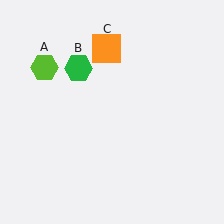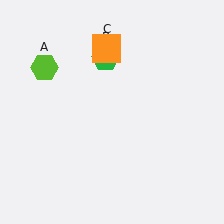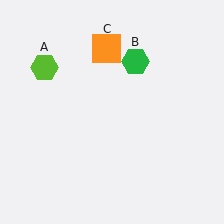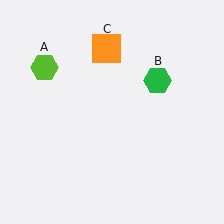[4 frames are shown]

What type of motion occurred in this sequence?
The green hexagon (object B) rotated clockwise around the center of the scene.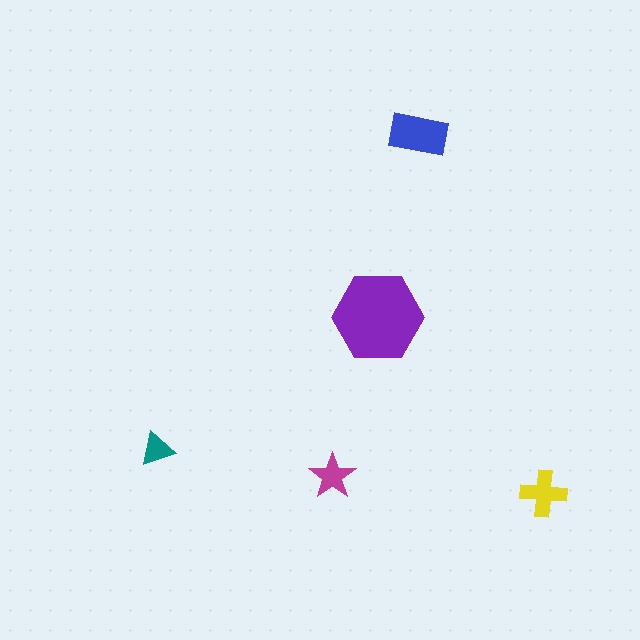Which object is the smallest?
The teal triangle.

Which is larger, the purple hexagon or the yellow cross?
The purple hexagon.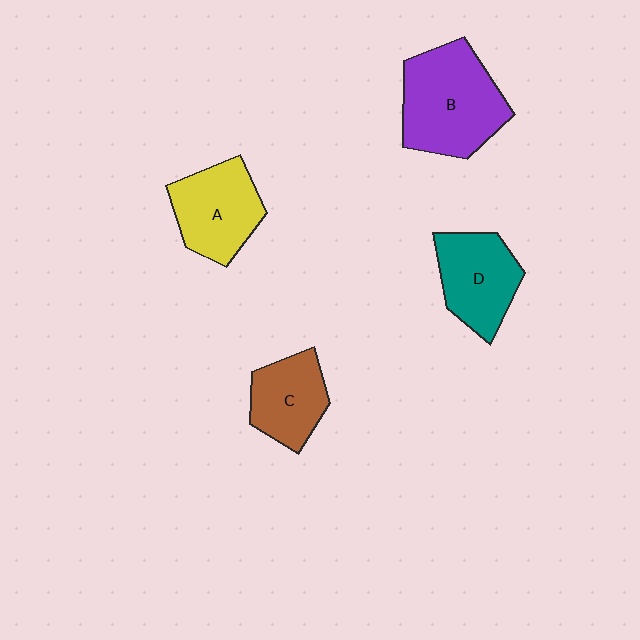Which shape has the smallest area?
Shape C (brown).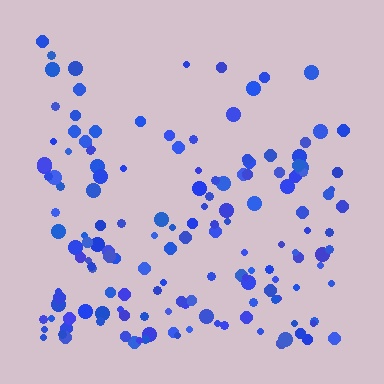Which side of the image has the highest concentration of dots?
The bottom.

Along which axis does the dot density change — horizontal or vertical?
Vertical.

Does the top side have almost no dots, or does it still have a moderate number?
Still a moderate number, just noticeably fewer than the bottom.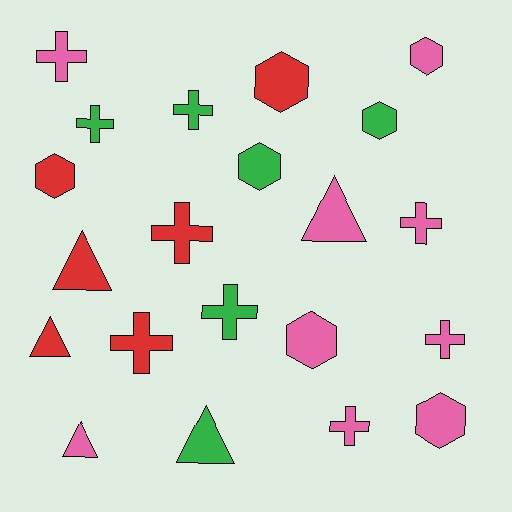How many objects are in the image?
There are 21 objects.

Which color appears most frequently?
Pink, with 9 objects.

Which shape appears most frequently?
Cross, with 9 objects.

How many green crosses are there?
There are 3 green crosses.